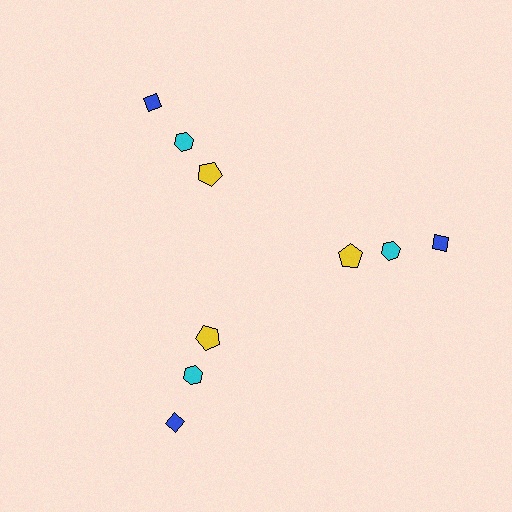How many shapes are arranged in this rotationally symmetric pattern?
There are 9 shapes, arranged in 3 groups of 3.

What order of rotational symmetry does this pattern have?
This pattern has 3-fold rotational symmetry.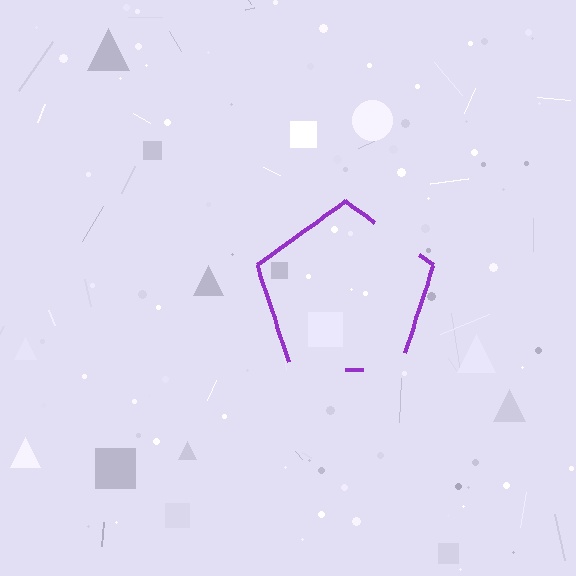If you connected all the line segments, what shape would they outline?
They would outline a pentagon.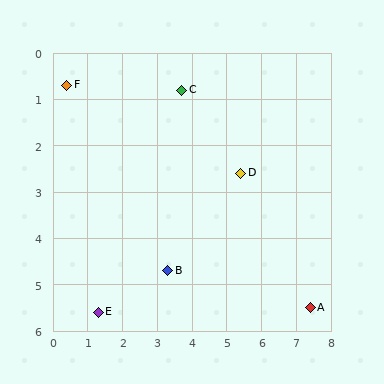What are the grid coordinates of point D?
Point D is at approximately (5.4, 2.6).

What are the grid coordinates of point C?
Point C is at approximately (3.7, 0.8).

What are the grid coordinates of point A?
Point A is at approximately (7.4, 5.5).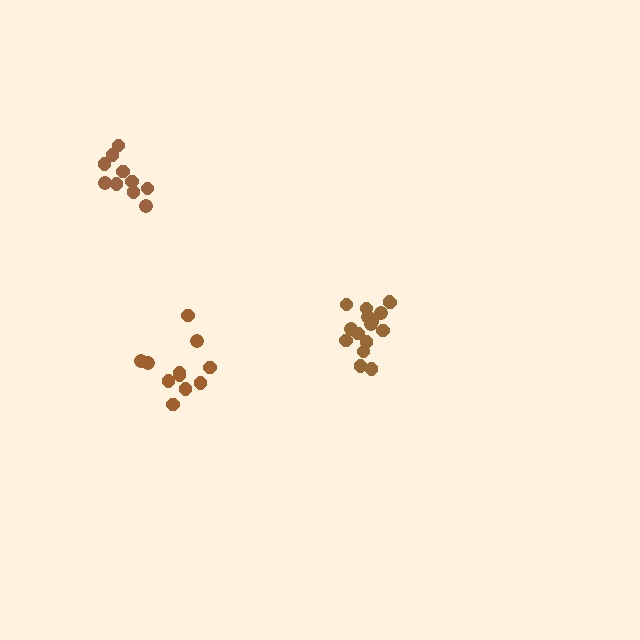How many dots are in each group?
Group 1: 11 dots, Group 2: 10 dots, Group 3: 16 dots (37 total).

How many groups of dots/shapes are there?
There are 3 groups.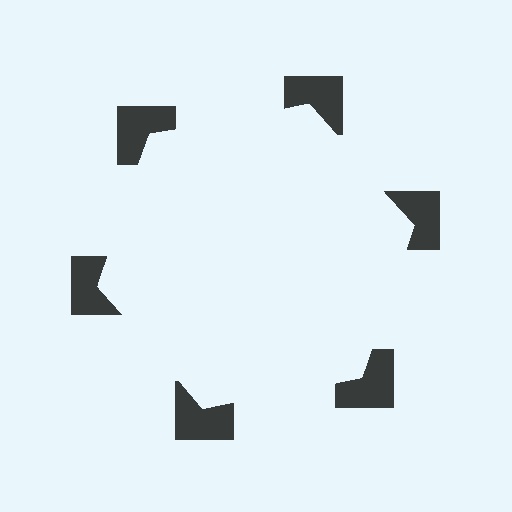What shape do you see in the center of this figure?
An illusory hexagon — its edges are inferred from the aligned wedge cuts in the notched squares, not physically drawn.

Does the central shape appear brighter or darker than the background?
It typically appears slightly brighter than the background, even though no actual brightness change is drawn.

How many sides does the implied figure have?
6 sides.